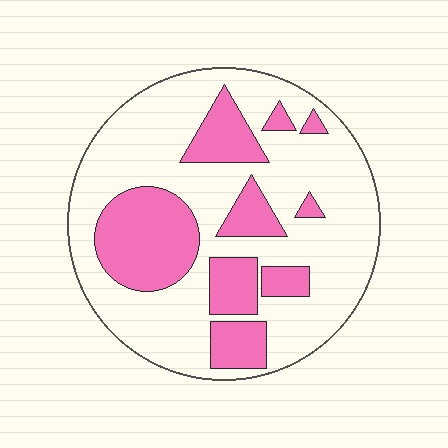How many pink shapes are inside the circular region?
9.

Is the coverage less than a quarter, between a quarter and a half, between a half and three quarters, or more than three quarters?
Between a quarter and a half.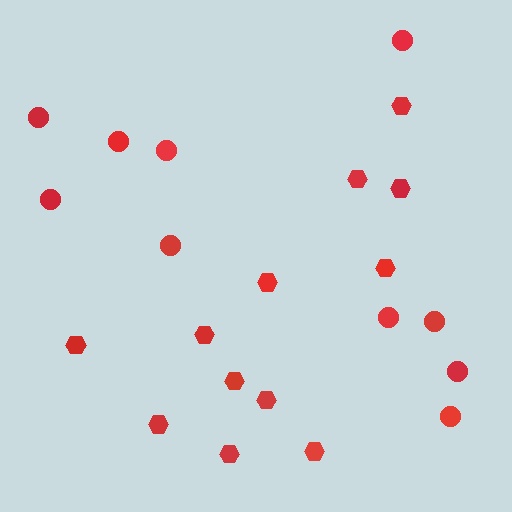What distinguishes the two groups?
There are 2 groups: one group of hexagons (12) and one group of circles (10).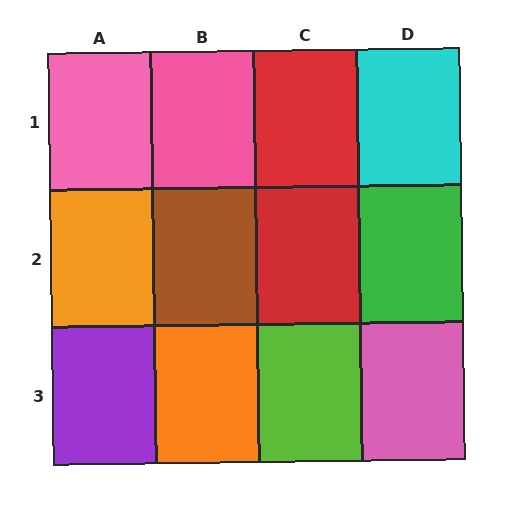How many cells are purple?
1 cell is purple.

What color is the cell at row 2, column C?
Red.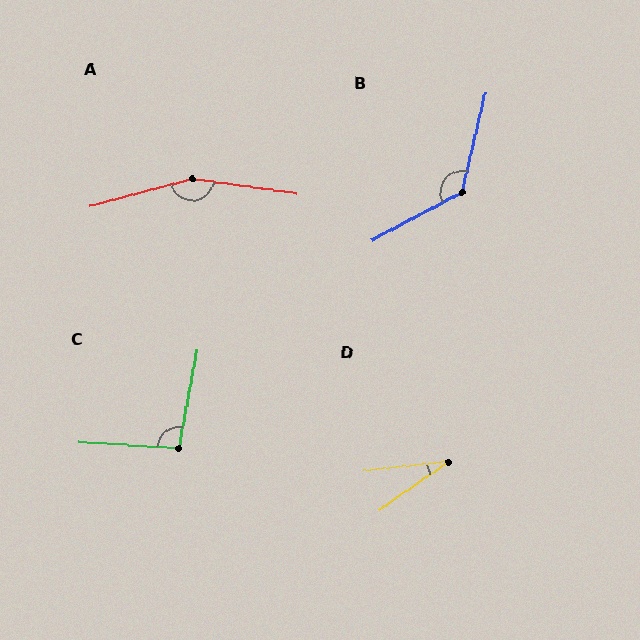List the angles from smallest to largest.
D (29°), C (97°), B (131°), A (157°).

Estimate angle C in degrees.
Approximately 97 degrees.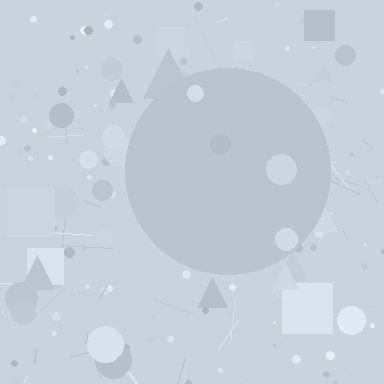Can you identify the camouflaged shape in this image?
The camouflaged shape is a circle.